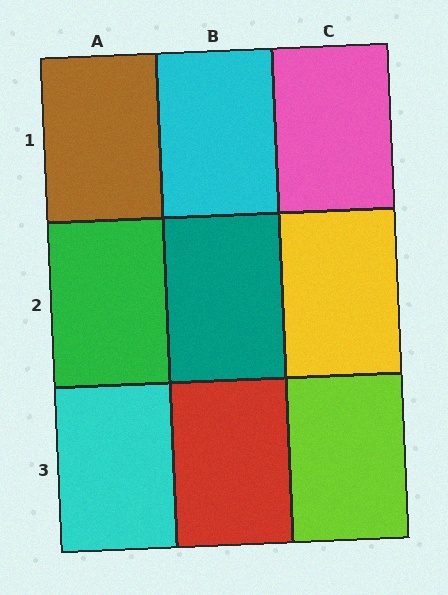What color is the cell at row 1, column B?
Cyan.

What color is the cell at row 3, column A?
Cyan.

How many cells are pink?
1 cell is pink.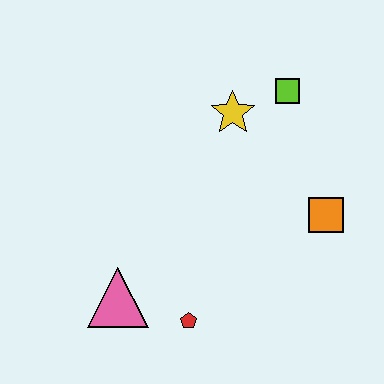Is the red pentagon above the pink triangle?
No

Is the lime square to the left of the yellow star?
No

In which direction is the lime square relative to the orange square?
The lime square is above the orange square.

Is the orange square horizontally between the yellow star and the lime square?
No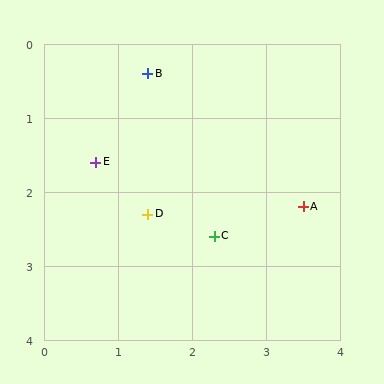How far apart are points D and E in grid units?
Points D and E are about 1.0 grid units apart.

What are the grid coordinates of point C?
Point C is at approximately (2.3, 2.6).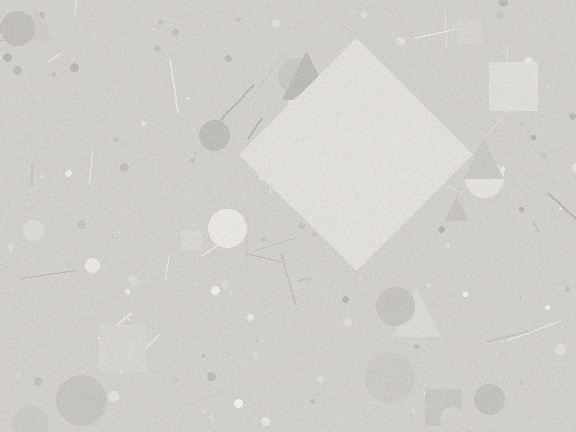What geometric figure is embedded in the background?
A diamond is embedded in the background.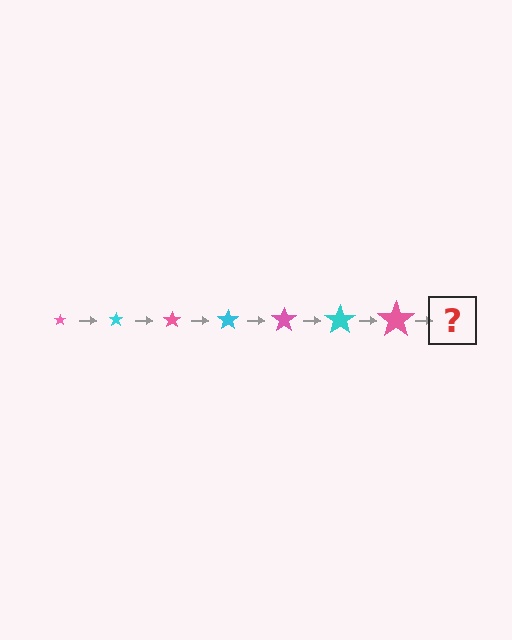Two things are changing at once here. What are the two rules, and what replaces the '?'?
The two rules are that the star grows larger each step and the color cycles through pink and cyan. The '?' should be a cyan star, larger than the previous one.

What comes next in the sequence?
The next element should be a cyan star, larger than the previous one.